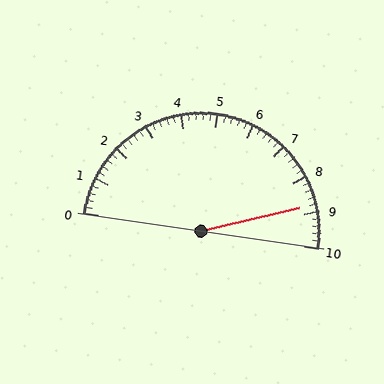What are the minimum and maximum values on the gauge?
The gauge ranges from 0 to 10.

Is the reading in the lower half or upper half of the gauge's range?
The reading is in the upper half of the range (0 to 10).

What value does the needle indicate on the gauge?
The needle indicates approximately 8.8.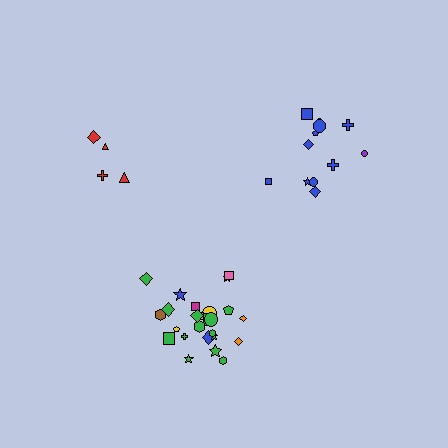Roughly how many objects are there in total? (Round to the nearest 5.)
Roughly 40 objects in total.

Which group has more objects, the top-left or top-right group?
The top-right group.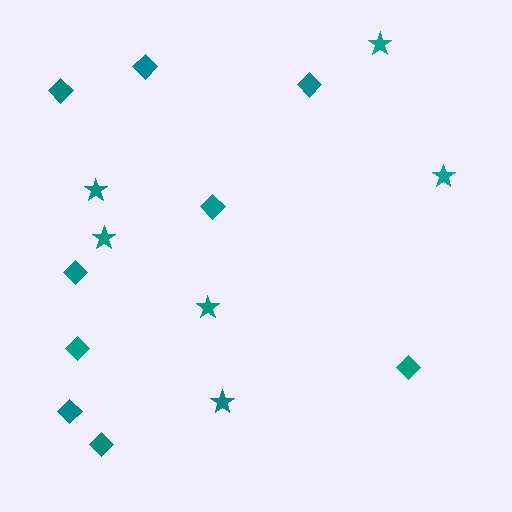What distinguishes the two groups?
There are 2 groups: one group of diamonds (9) and one group of stars (6).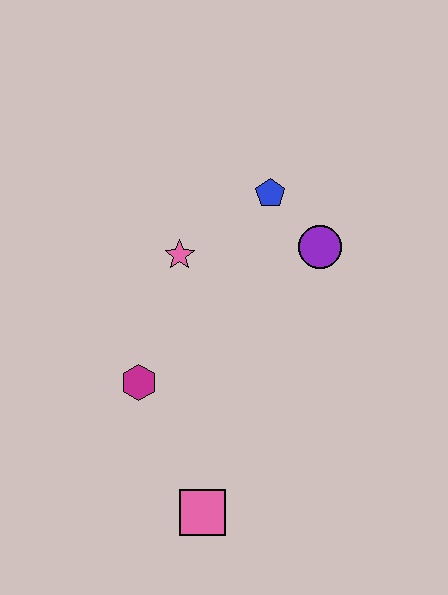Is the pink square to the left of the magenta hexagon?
No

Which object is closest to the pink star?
The blue pentagon is closest to the pink star.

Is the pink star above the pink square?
Yes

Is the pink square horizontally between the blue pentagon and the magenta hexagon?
Yes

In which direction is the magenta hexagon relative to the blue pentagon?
The magenta hexagon is below the blue pentagon.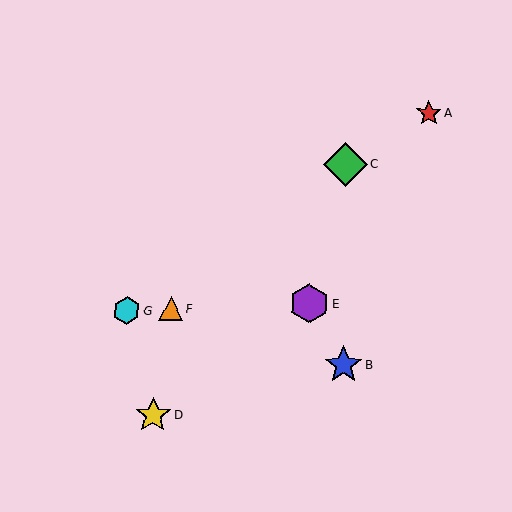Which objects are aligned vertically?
Objects B, C are aligned vertically.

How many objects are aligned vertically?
2 objects (B, C) are aligned vertically.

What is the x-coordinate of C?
Object C is at x≈345.